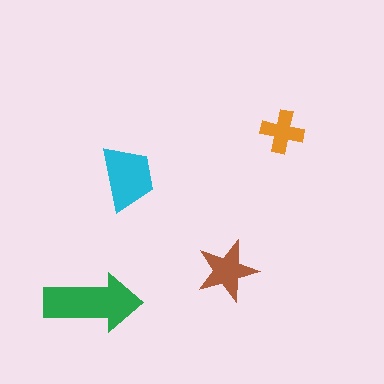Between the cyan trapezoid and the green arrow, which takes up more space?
The green arrow.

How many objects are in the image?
There are 4 objects in the image.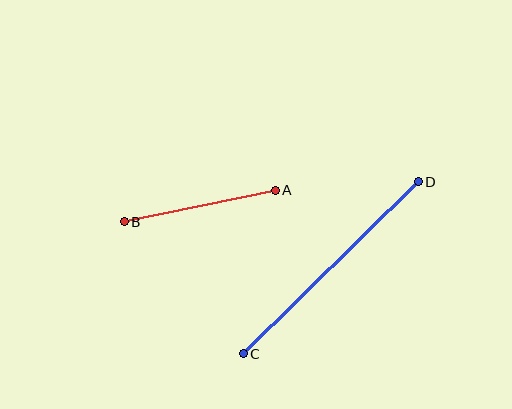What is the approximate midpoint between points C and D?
The midpoint is at approximately (331, 268) pixels.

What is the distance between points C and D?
The distance is approximately 245 pixels.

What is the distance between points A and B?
The distance is approximately 154 pixels.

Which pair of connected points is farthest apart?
Points C and D are farthest apart.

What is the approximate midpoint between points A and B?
The midpoint is at approximately (200, 206) pixels.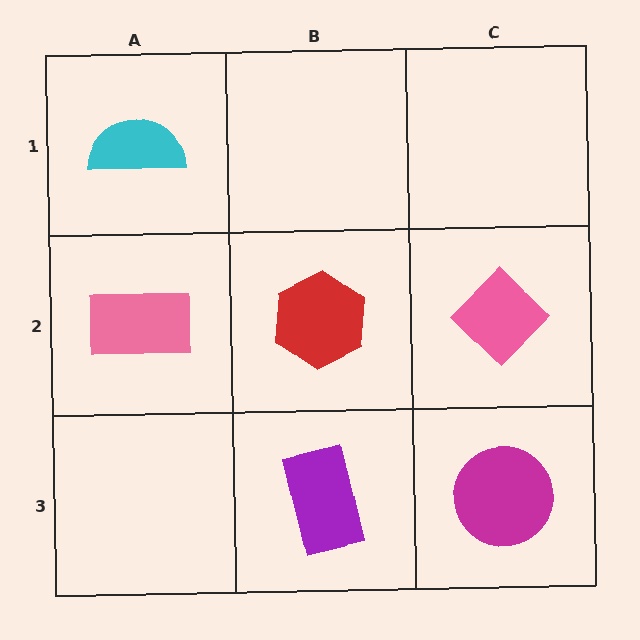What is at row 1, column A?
A cyan semicircle.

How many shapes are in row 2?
3 shapes.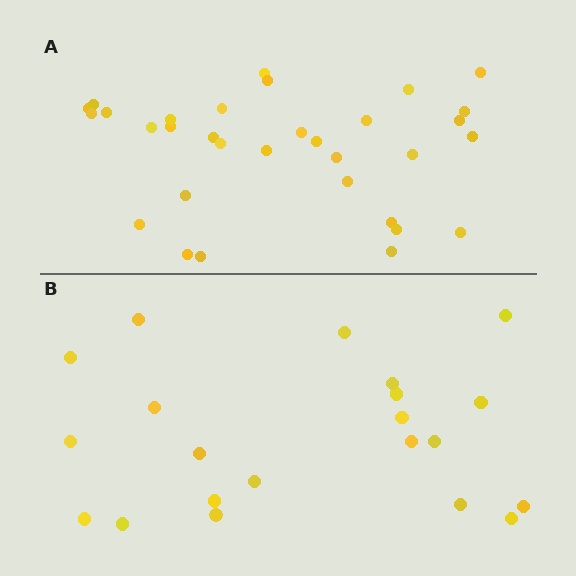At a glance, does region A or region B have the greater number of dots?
Region A (the top region) has more dots.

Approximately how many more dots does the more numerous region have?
Region A has roughly 12 or so more dots than region B.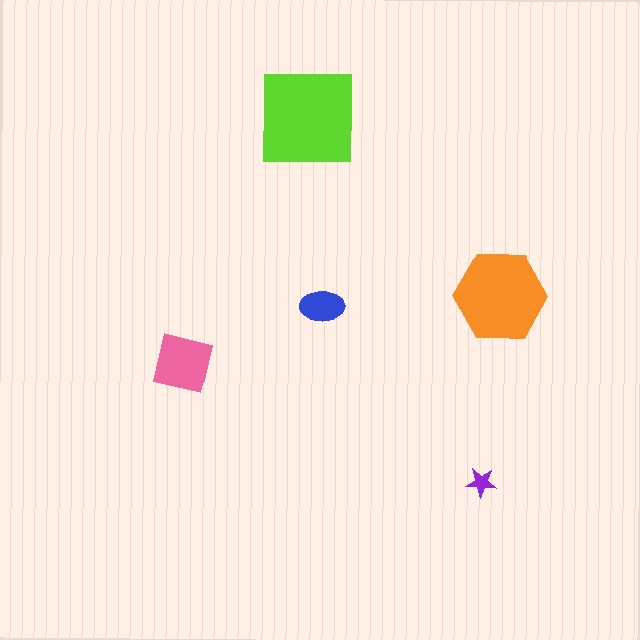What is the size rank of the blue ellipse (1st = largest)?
4th.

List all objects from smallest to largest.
The purple star, the blue ellipse, the pink square, the orange hexagon, the lime square.